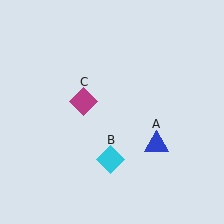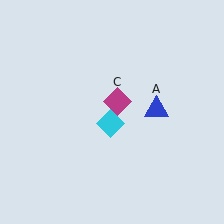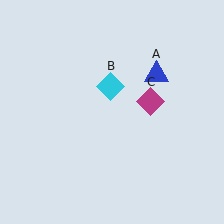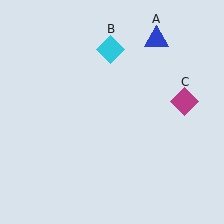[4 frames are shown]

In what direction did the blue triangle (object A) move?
The blue triangle (object A) moved up.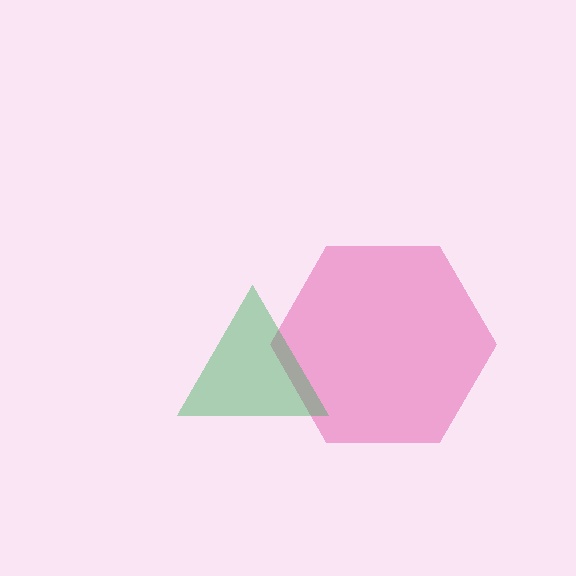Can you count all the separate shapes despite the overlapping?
Yes, there are 2 separate shapes.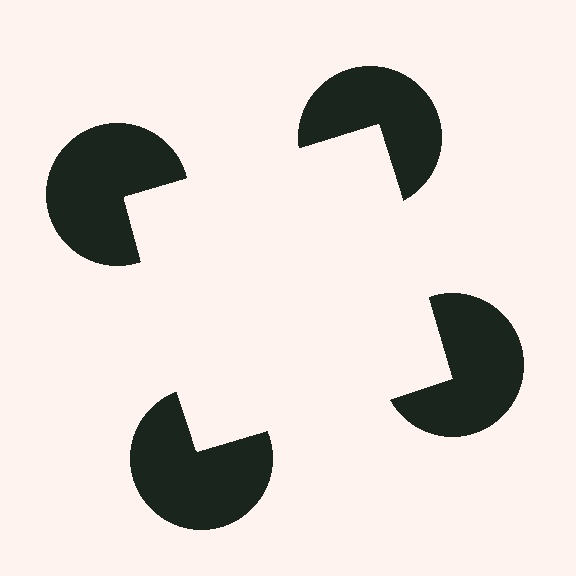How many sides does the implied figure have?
4 sides.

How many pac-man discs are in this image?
There are 4 — one at each vertex of the illusory square.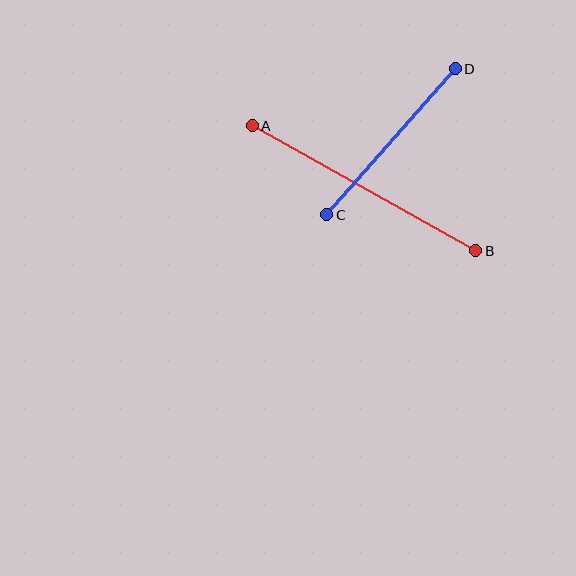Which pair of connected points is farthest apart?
Points A and B are farthest apart.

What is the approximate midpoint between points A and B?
The midpoint is at approximately (364, 188) pixels.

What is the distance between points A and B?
The distance is approximately 256 pixels.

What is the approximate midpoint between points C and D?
The midpoint is at approximately (391, 142) pixels.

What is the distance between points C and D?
The distance is approximately 194 pixels.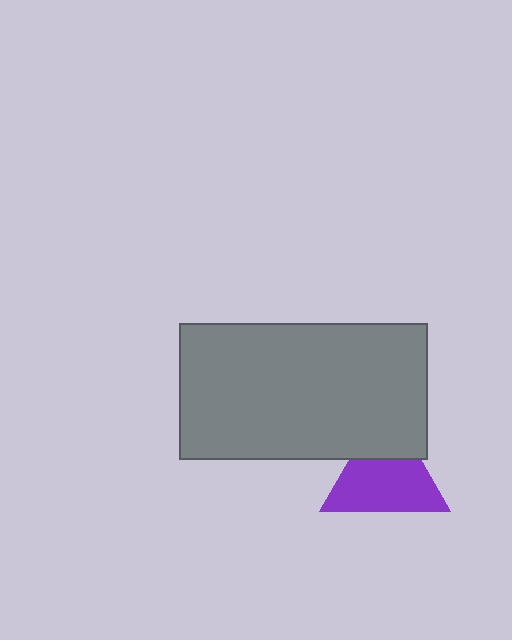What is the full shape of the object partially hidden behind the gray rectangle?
The partially hidden object is a purple triangle.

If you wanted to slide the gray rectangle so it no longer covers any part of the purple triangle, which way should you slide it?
Slide it up — that is the most direct way to separate the two shapes.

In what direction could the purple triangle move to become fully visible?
The purple triangle could move down. That would shift it out from behind the gray rectangle entirely.